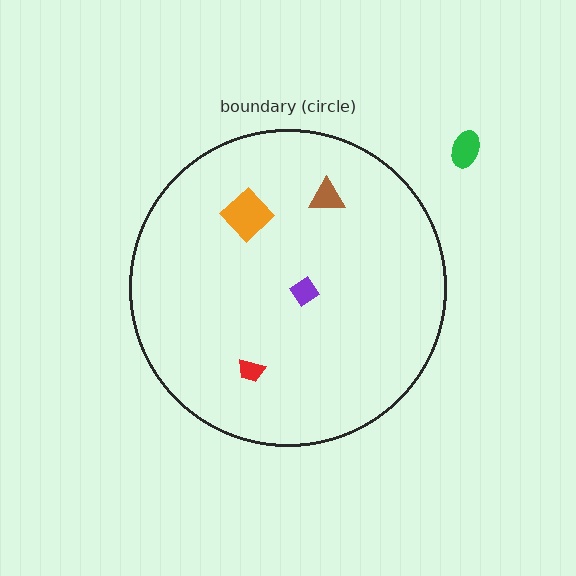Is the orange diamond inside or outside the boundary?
Inside.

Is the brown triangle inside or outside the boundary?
Inside.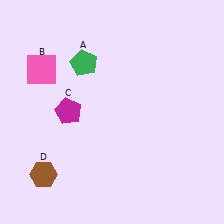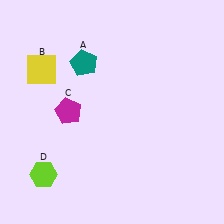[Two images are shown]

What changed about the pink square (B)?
In Image 1, B is pink. In Image 2, it changed to yellow.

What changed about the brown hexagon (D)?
In Image 1, D is brown. In Image 2, it changed to lime.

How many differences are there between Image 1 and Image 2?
There are 3 differences between the two images.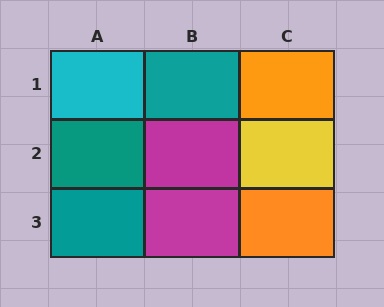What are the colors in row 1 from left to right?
Cyan, teal, orange.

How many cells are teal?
3 cells are teal.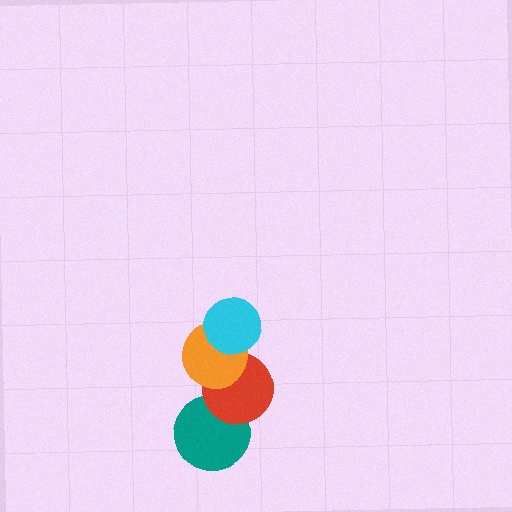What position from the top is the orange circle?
The orange circle is 2nd from the top.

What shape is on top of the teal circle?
The red circle is on top of the teal circle.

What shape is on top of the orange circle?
The cyan circle is on top of the orange circle.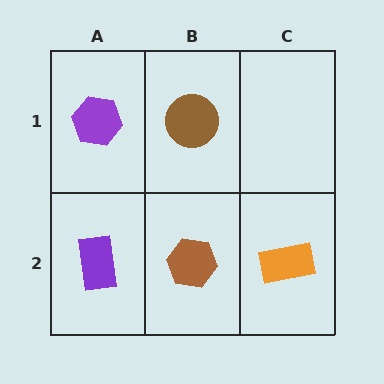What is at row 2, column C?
An orange rectangle.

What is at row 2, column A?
A purple rectangle.